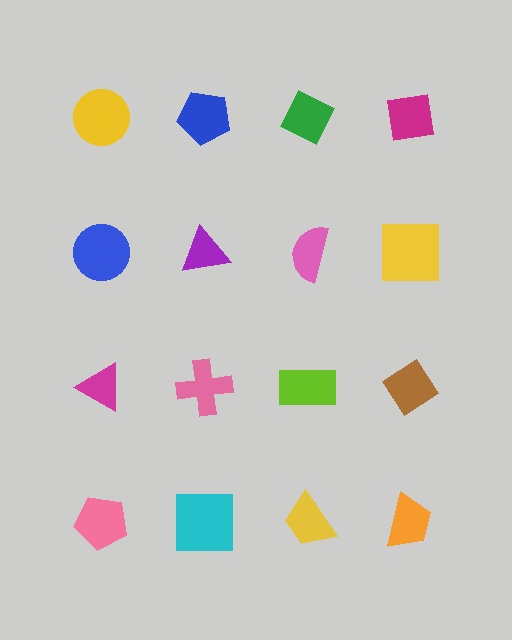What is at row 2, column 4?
A yellow square.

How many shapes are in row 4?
4 shapes.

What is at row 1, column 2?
A blue pentagon.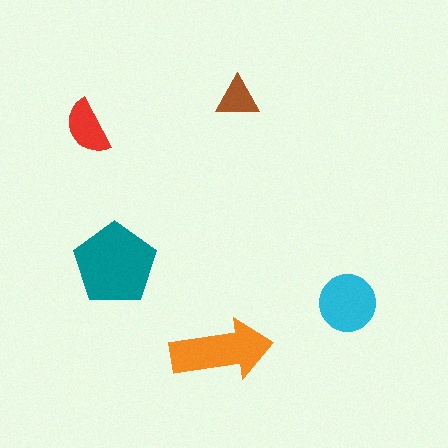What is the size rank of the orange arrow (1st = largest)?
2nd.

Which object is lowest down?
The orange arrow is bottommost.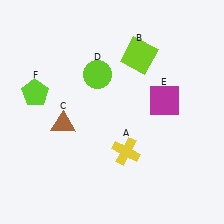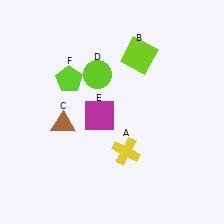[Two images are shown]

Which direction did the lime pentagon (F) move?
The lime pentagon (F) moved right.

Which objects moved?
The objects that moved are: the magenta square (E), the lime pentagon (F).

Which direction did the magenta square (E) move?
The magenta square (E) moved left.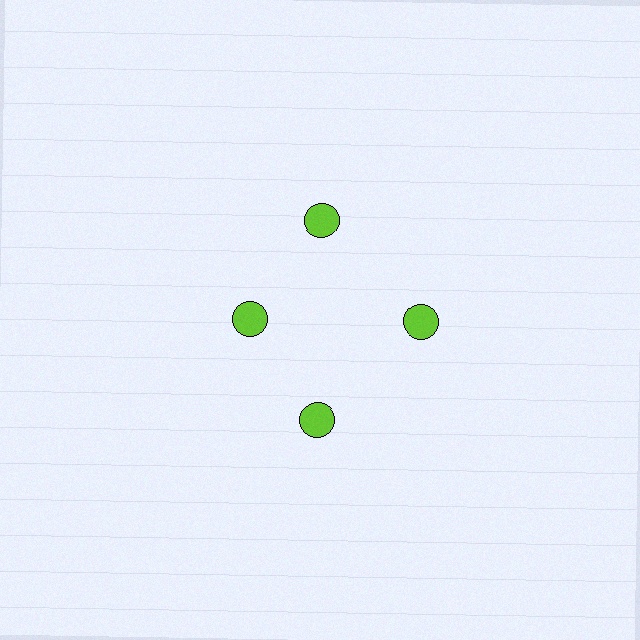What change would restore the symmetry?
The symmetry would be restored by moving it outward, back onto the ring so that all 4 circles sit at equal angles and equal distance from the center.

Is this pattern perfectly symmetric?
No. The 4 lime circles are arranged in a ring, but one element near the 9 o'clock position is pulled inward toward the center, breaking the 4-fold rotational symmetry.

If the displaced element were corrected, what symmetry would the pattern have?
It would have 4-fold rotational symmetry — the pattern would map onto itself every 90 degrees.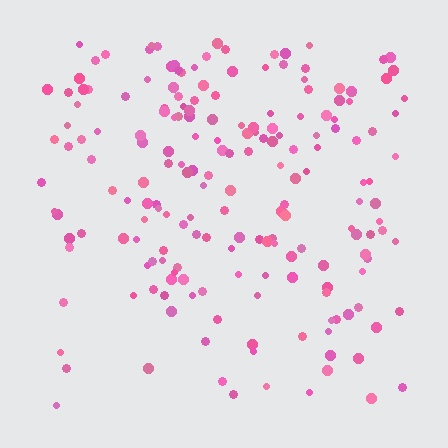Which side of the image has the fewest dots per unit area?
The bottom.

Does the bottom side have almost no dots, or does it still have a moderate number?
Still a moderate number, just noticeably fewer than the top.